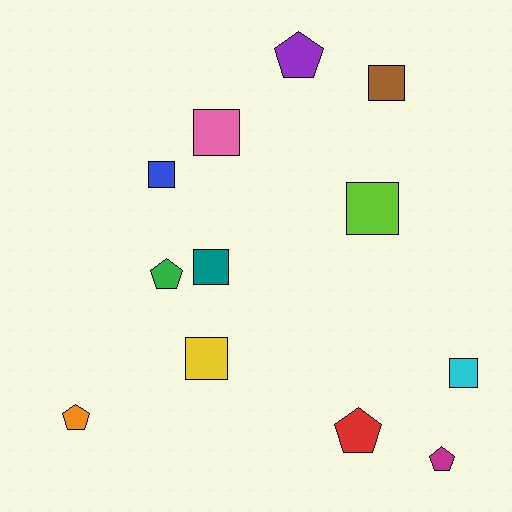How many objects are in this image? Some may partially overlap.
There are 12 objects.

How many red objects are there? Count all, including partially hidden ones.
There is 1 red object.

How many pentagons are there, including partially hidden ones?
There are 5 pentagons.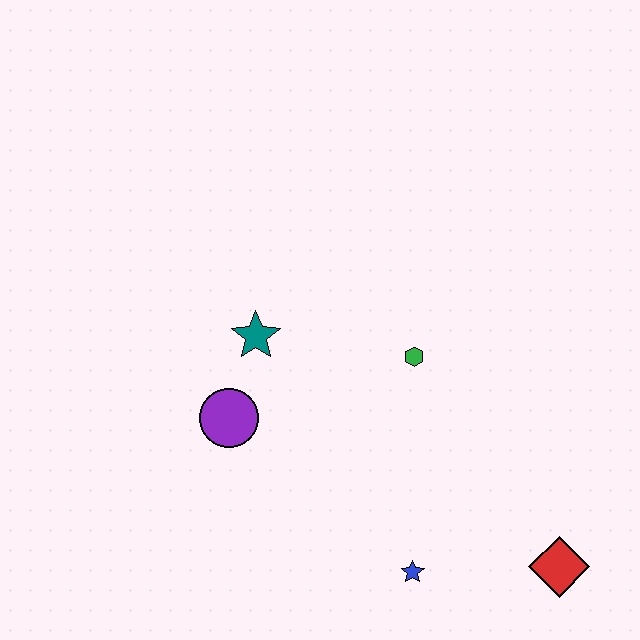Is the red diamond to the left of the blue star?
No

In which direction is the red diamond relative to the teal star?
The red diamond is to the right of the teal star.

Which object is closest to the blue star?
The red diamond is closest to the blue star.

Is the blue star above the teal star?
No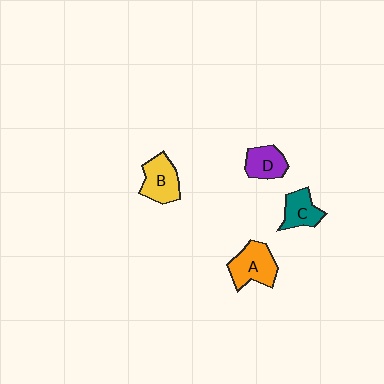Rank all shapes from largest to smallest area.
From largest to smallest: A (orange), B (yellow), C (teal), D (purple).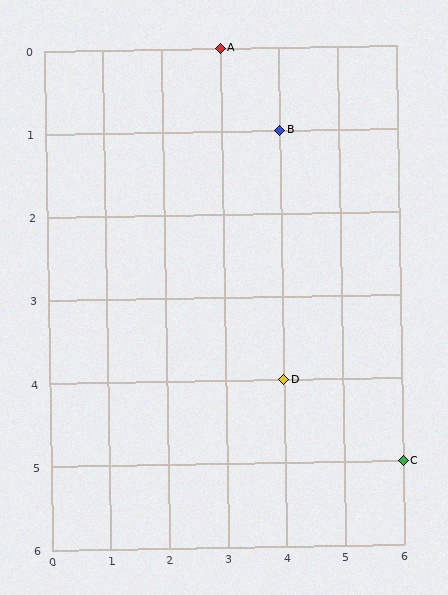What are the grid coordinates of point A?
Point A is at grid coordinates (3, 0).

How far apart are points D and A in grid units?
Points D and A are 1 column and 4 rows apart (about 4.1 grid units diagonally).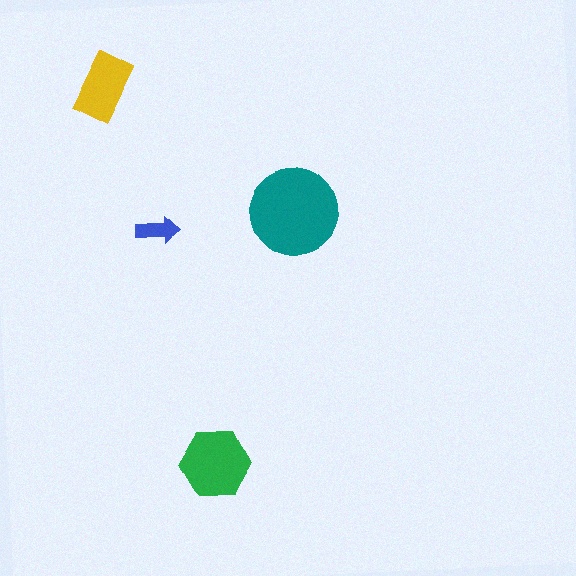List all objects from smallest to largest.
The blue arrow, the yellow rectangle, the green hexagon, the teal circle.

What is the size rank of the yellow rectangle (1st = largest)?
3rd.